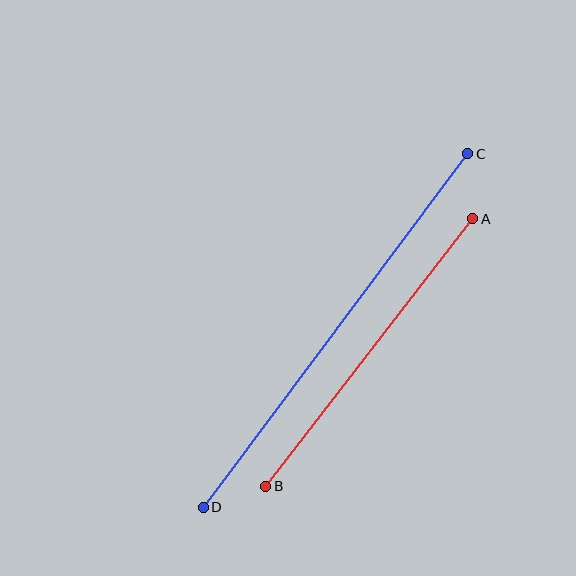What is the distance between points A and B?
The distance is approximately 338 pixels.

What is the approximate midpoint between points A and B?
The midpoint is at approximately (369, 352) pixels.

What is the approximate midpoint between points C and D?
The midpoint is at approximately (336, 331) pixels.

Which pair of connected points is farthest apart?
Points C and D are farthest apart.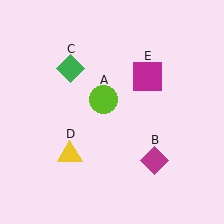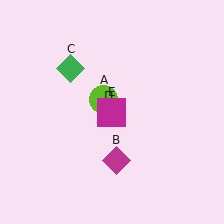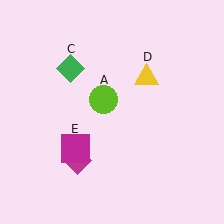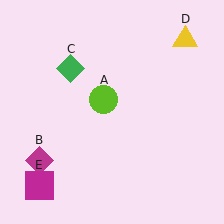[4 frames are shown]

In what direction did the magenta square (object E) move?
The magenta square (object E) moved down and to the left.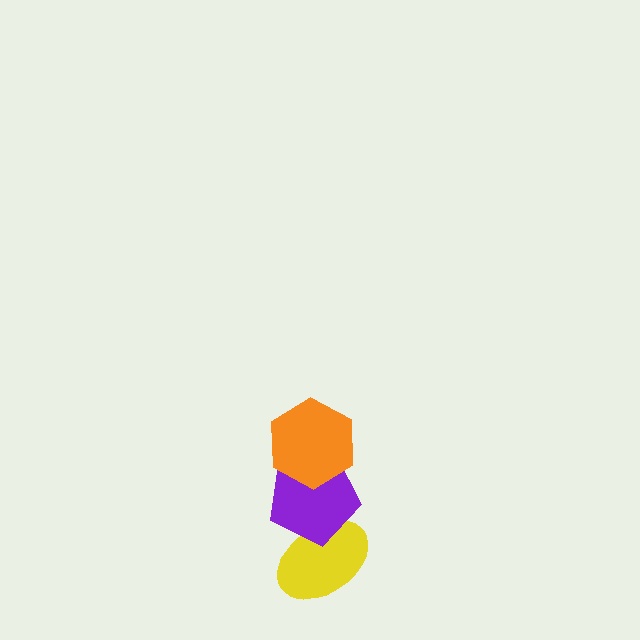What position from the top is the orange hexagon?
The orange hexagon is 1st from the top.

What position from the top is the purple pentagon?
The purple pentagon is 2nd from the top.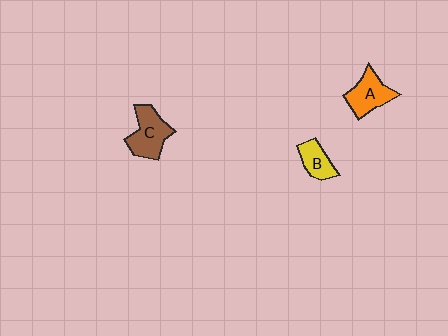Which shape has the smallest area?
Shape B (yellow).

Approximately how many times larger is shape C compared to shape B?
Approximately 1.6 times.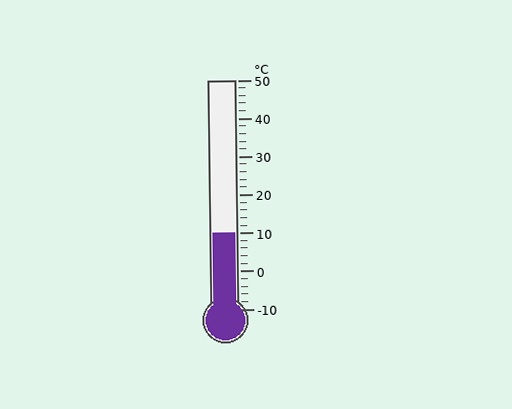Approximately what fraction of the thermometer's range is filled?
The thermometer is filled to approximately 35% of its range.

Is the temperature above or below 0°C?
The temperature is above 0°C.